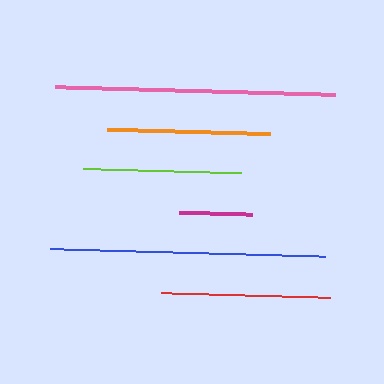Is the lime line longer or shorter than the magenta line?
The lime line is longer than the magenta line.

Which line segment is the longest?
The pink line is the longest at approximately 280 pixels.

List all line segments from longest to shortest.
From longest to shortest: pink, blue, red, orange, lime, magenta.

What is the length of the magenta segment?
The magenta segment is approximately 73 pixels long.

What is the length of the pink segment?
The pink segment is approximately 280 pixels long.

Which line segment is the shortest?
The magenta line is the shortest at approximately 73 pixels.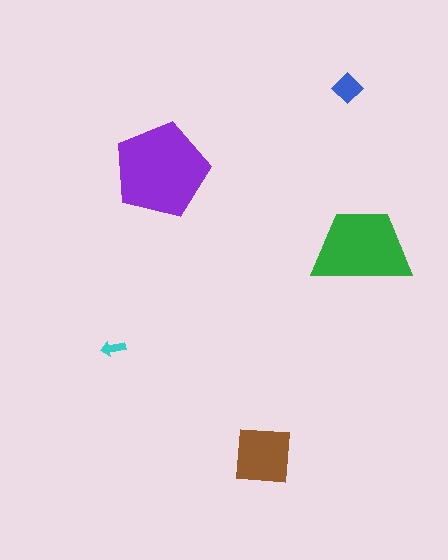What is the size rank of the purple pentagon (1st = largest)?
1st.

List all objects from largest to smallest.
The purple pentagon, the green trapezoid, the brown square, the blue diamond, the cyan arrow.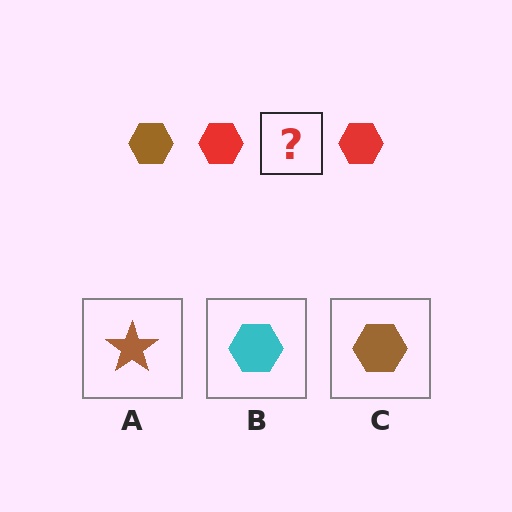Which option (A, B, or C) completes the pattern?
C.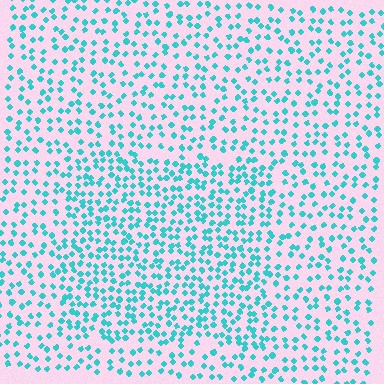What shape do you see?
I see a rectangle.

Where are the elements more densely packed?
The elements are more densely packed inside the rectangle boundary.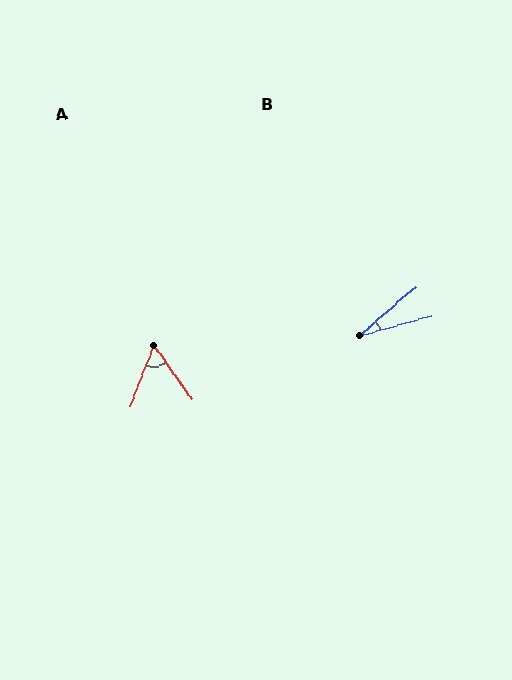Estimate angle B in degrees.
Approximately 25 degrees.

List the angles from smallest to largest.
B (25°), A (56°).